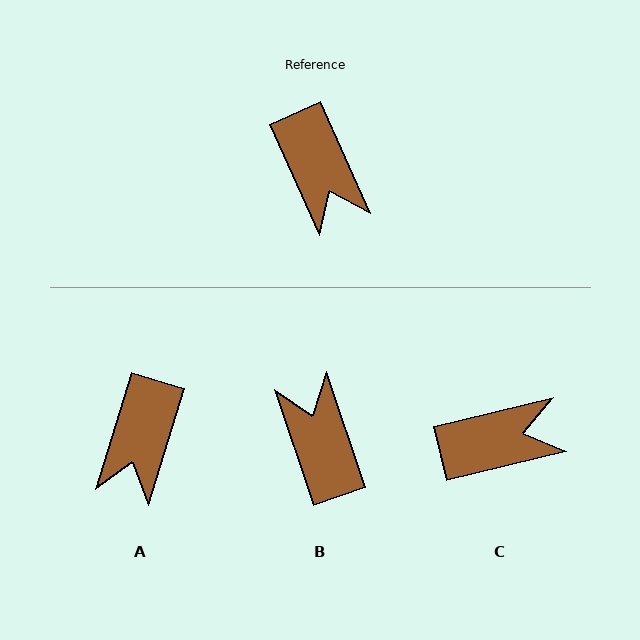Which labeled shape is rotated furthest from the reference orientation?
B, about 175 degrees away.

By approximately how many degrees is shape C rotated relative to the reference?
Approximately 80 degrees counter-clockwise.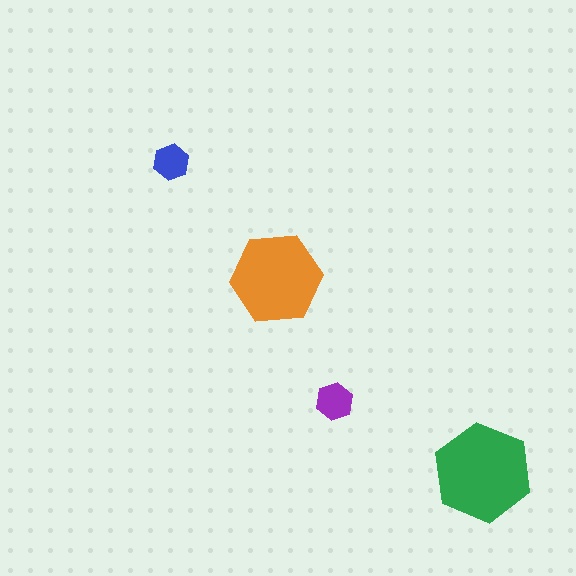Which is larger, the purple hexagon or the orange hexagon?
The orange one.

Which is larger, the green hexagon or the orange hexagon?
The green one.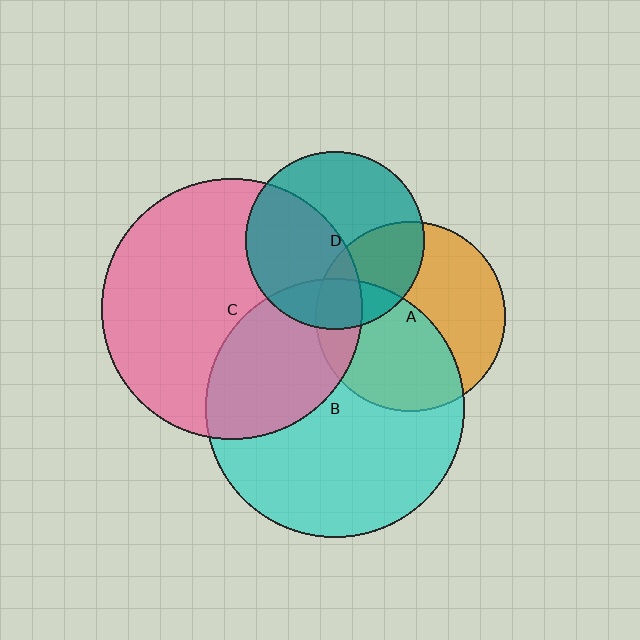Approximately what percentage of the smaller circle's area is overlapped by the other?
Approximately 35%.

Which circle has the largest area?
Circle C (pink).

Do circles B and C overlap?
Yes.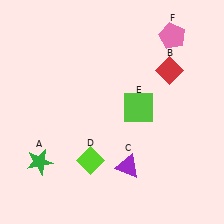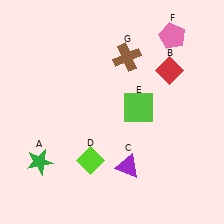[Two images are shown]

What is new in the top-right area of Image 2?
A brown cross (G) was added in the top-right area of Image 2.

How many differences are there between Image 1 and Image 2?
There is 1 difference between the two images.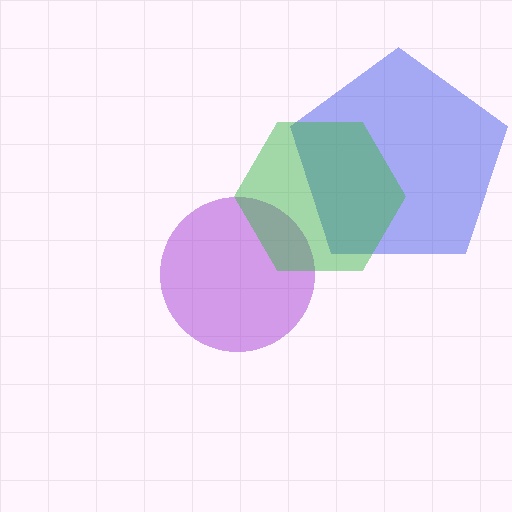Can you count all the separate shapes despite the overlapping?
Yes, there are 3 separate shapes.